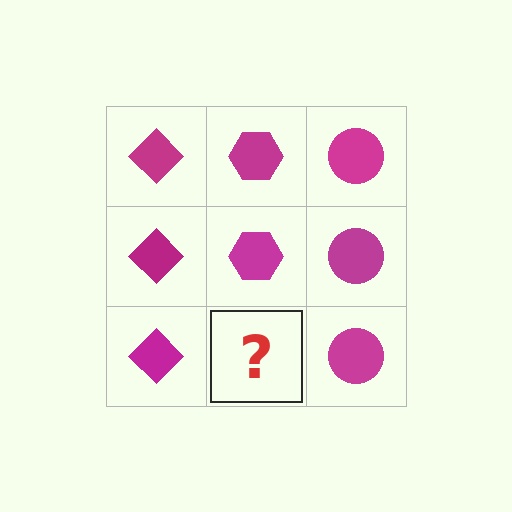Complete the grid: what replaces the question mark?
The question mark should be replaced with a magenta hexagon.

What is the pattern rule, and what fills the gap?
The rule is that each column has a consistent shape. The gap should be filled with a magenta hexagon.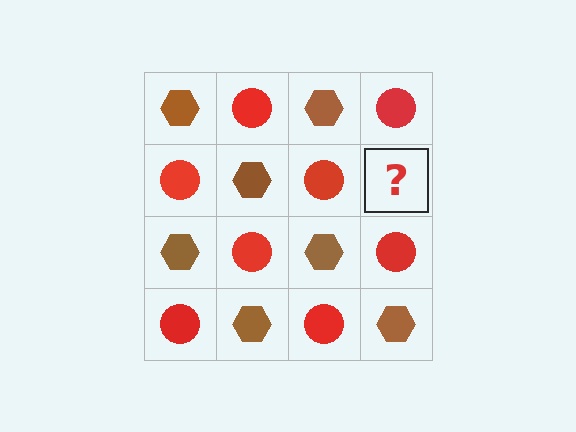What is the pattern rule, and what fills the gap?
The rule is that it alternates brown hexagon and red circle in a checkerboard pattern. The gap should be filled with a brown hexagon.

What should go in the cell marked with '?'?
The missing cell should contain a brown hexagon.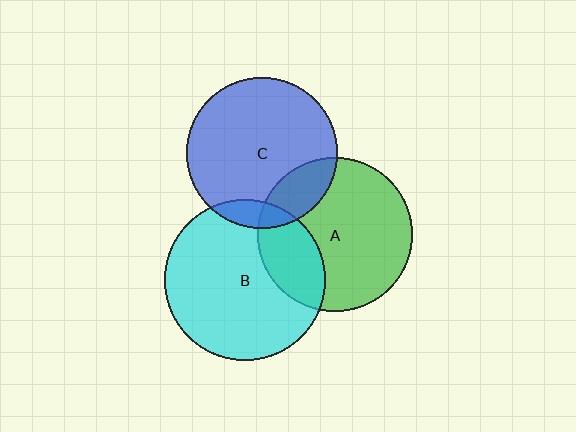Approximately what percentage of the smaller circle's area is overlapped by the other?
Approximately 10%.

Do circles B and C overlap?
Yes.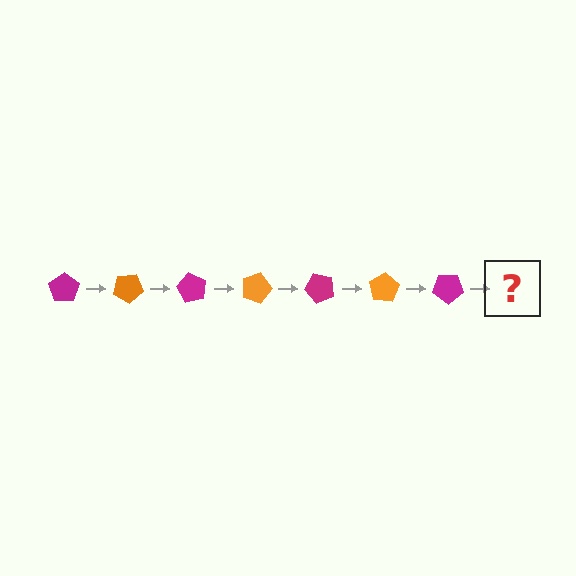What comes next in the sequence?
The next element should be an orange pentagon, rotated 210 degrees from the start.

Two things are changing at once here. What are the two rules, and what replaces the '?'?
The two rules are that it rotates 30 degrees each step and the color cycles through magenta and orange. The '?' should be an orange pentagon, rotated 210 degrees from the start.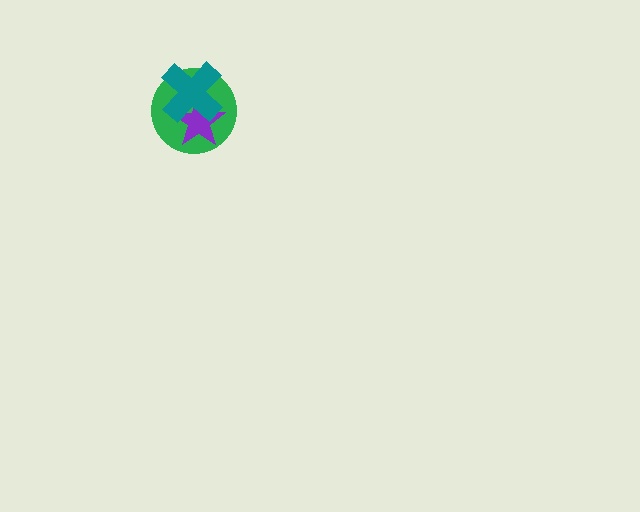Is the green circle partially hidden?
Yes, it is partially covered by another shape.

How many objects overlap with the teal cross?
2 objects overlap with the teal cross.